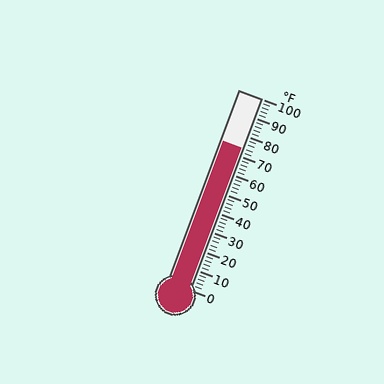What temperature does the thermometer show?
The thermometer shows approximately 74°F.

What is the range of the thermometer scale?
The thermometer scale ranges from 0°F to 100°F.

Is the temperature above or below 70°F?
The temperature is above 70°F.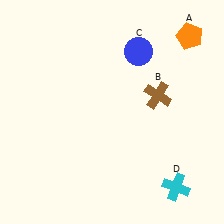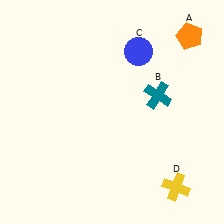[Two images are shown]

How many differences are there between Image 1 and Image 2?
There are 2 differences between the two images.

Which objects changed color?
B changed from brown to teal. D changed from cyan to yellow.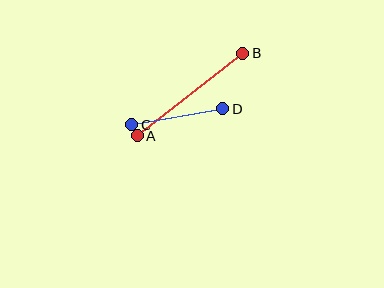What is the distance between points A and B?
The distance is approximately 134 pixels.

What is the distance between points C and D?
The distance is approximately 92 pixels.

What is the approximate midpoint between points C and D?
The midpoint is at approximately (177, 117) pixels.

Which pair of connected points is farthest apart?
Points A and B are farthest apart.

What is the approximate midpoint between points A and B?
The midpoint is at approximately (190, 94) pixels.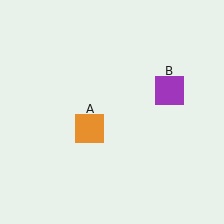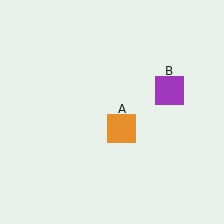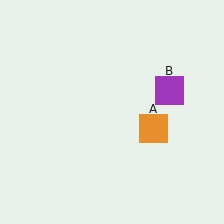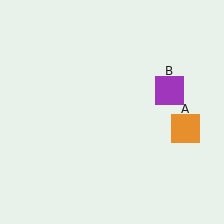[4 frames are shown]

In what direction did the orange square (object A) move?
The orange square (object A) moved right.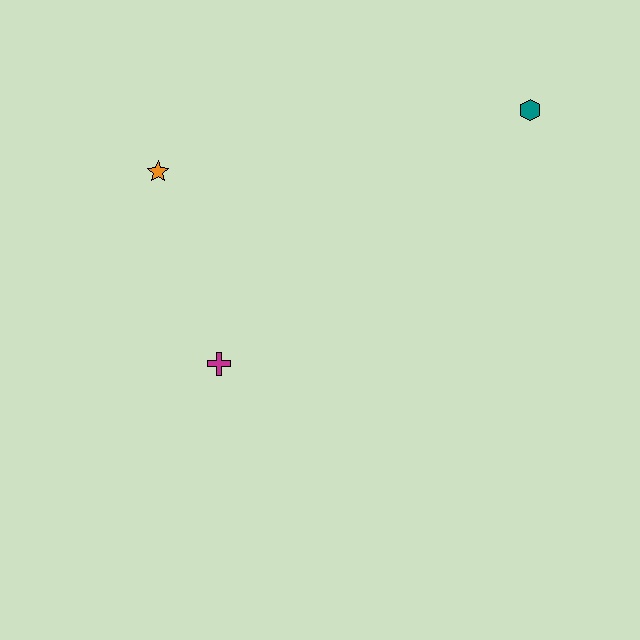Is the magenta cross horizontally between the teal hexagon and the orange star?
Yes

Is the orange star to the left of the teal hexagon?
Yes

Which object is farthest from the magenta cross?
The teal hexagon is farthest from the magenta cross.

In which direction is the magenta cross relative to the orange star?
The magenta cross is below the orange star.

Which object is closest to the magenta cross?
The orange star is closest to the magenta cross.